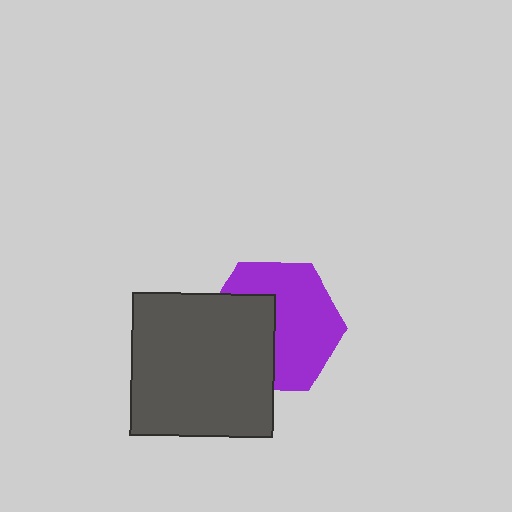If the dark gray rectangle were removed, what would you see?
You would see the complete purple hexagon.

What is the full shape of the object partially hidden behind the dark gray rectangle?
The partially hidden object is a purple hexagon.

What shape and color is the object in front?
The object in front is a dark gray rectangle.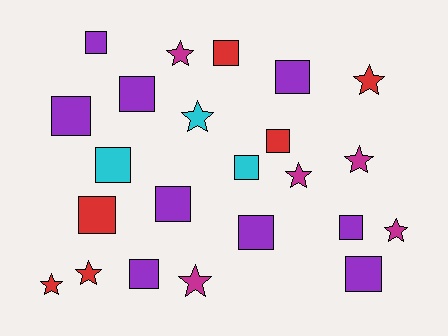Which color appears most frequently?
Purple, with 9 objects.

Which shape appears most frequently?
Square, with 14 objects.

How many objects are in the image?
There are 23 objects.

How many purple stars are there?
There are no purple stars.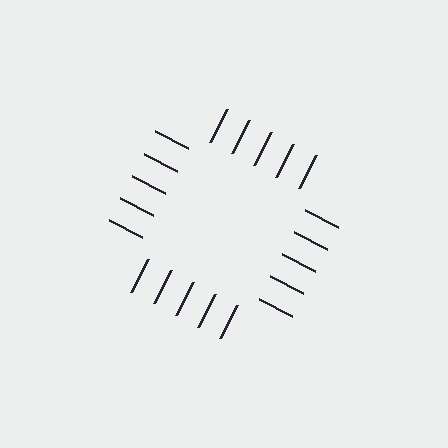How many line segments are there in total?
20 — 5 along each of the 4 edges.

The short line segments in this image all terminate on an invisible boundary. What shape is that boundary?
An illusory square — the line segments terminate on its edges but no continuous stroke is drawn.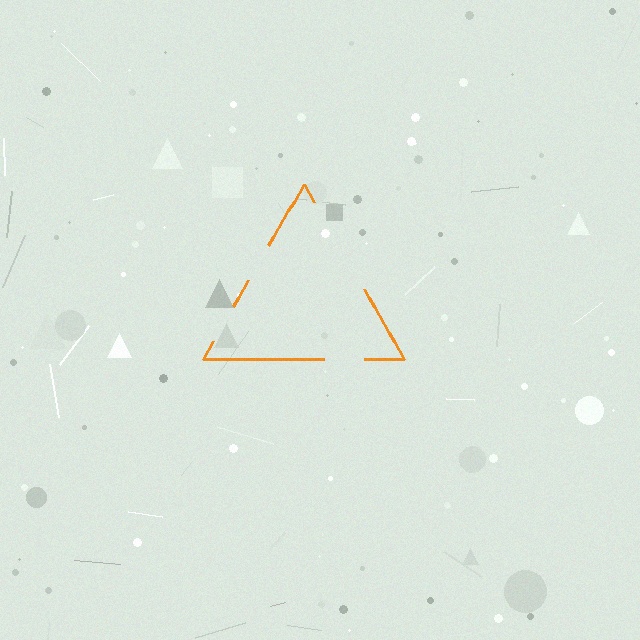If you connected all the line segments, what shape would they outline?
They would outline a triangle.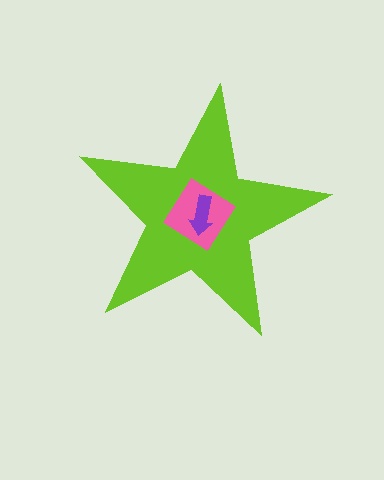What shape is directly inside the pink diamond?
The purple arrow.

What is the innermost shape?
The purple arrow.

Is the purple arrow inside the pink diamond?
Yes.